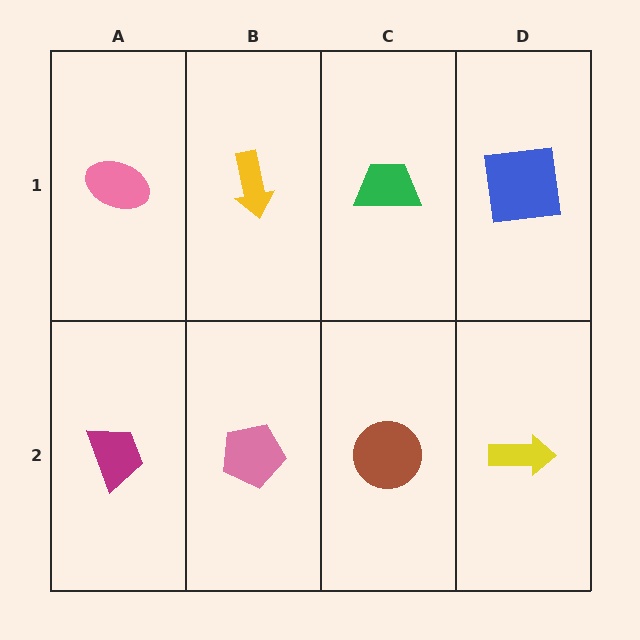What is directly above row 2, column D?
A blue square.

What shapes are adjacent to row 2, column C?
A green trapezoid (row 1, column C), a pink pentagon (row 2, column B), a yellow arrow (row 2, column D).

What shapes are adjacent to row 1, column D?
A yellow arrow (row 2, column D), a green trapezoid (row 1, column C).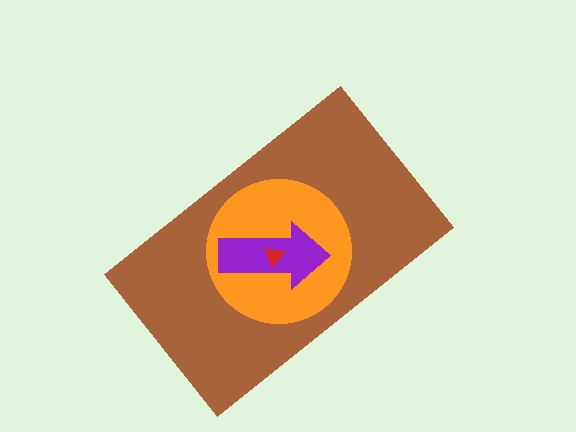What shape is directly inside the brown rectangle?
The orange circle.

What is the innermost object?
The red triangle.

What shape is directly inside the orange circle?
The purple arrow.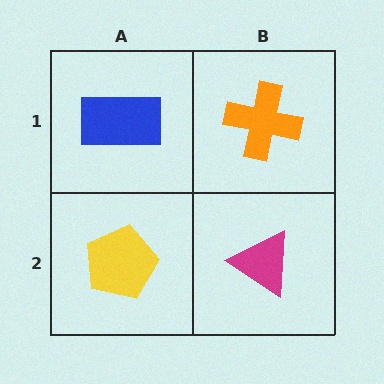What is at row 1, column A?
A blue rectangle.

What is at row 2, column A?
A yellow pentagon.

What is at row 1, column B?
An orange cross.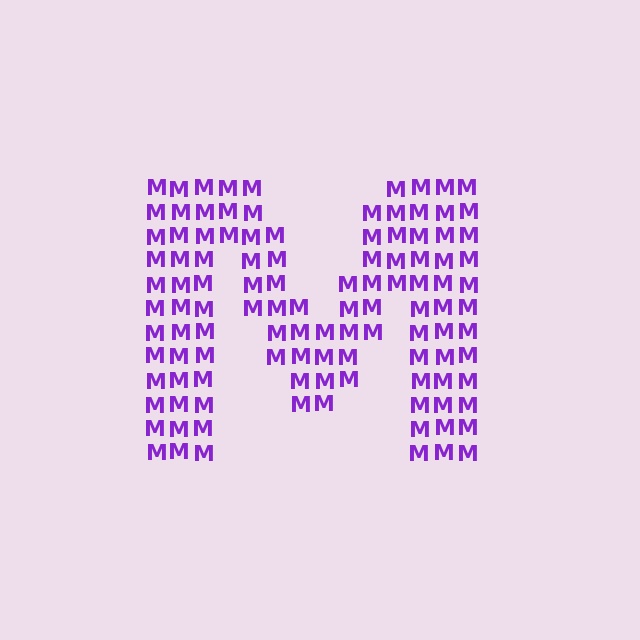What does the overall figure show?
The overall figure shows the letter M.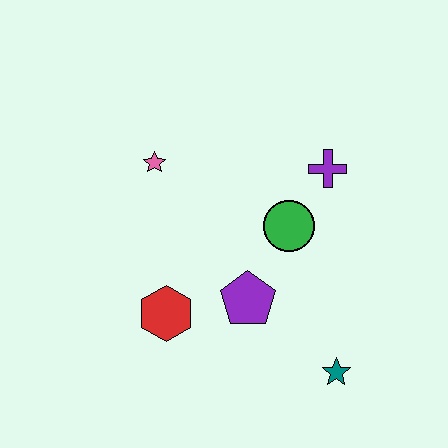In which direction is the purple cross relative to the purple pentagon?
The purple cross is above the purple pentagon.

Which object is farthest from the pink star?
The teal star is farthest from the pink star.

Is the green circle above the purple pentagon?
Yes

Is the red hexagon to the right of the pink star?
Yes